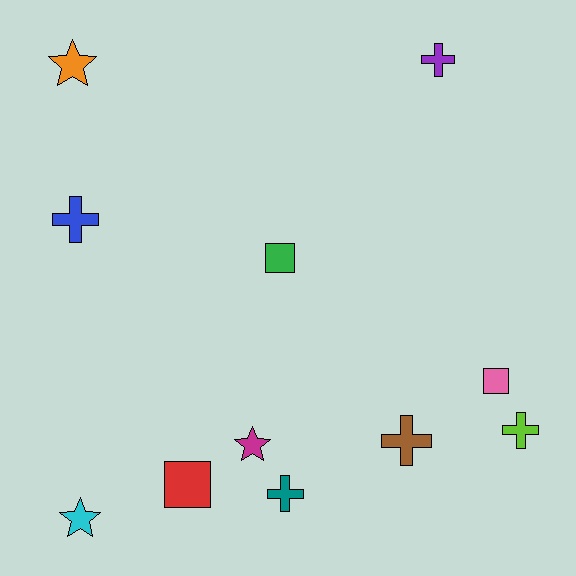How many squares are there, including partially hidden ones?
There are 3 squares.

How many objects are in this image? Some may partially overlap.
There are 11 objects.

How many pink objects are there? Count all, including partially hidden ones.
There is 1 pink object.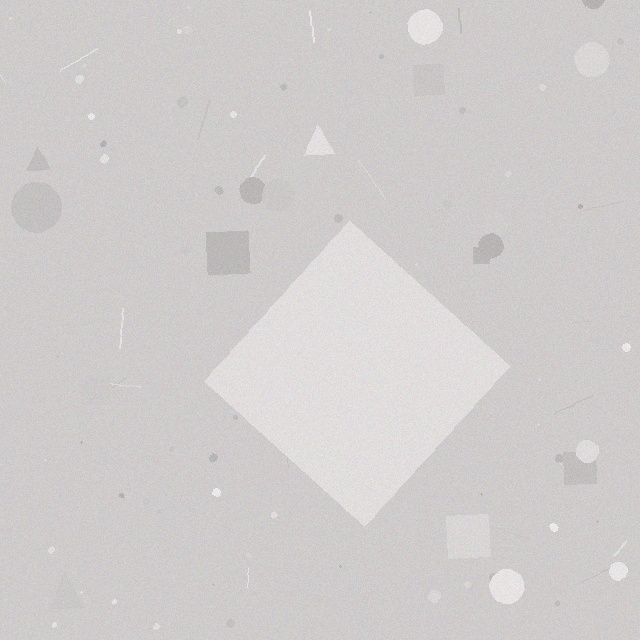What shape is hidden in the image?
A diamond is hidden in the image.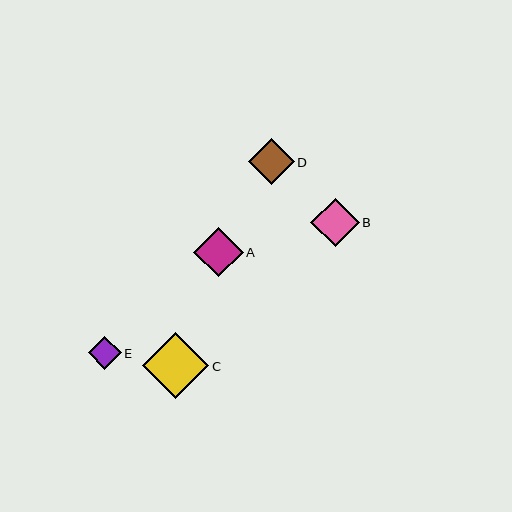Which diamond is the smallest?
Diamond E is the smallest with a size of approximately 33 pixels.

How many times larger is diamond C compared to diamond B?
Diamond C is approximately 1.4 times the size of diamond B.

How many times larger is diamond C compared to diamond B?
Diamond C is approximately 1.4 times the size of diamond B.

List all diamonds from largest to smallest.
From largest to smallest: C, A, B, D, E.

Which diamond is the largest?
Diamond C is the largest with a size of approximately 66 pixels.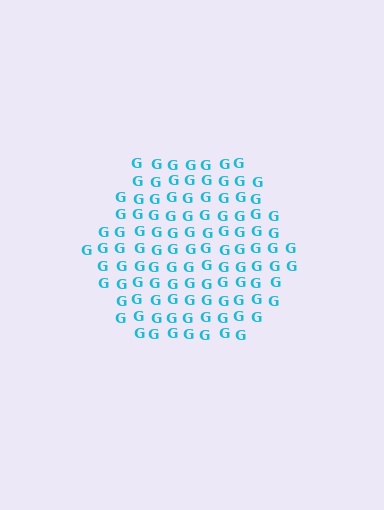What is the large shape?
The large shape is a hexagon.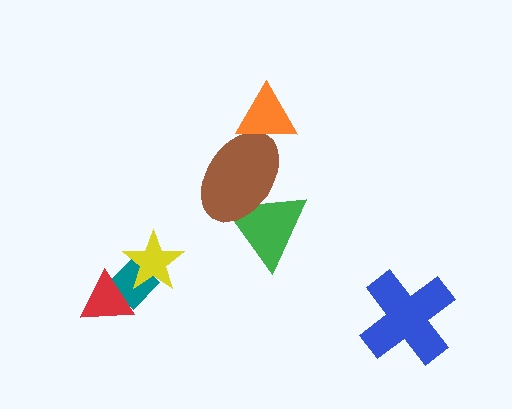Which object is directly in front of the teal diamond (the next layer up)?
The red triangle is directly in front of the teal diamond.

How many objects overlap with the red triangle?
1 object overlaps with the red triangle.